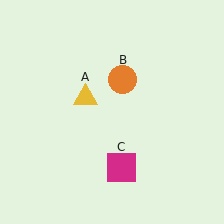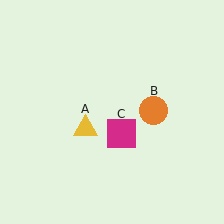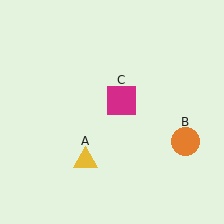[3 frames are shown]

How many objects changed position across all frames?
3 objects changed position: yellow triangle (object A), orange circle (object B), magenta square (object C).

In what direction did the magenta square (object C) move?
The magenta square (object C) moved up.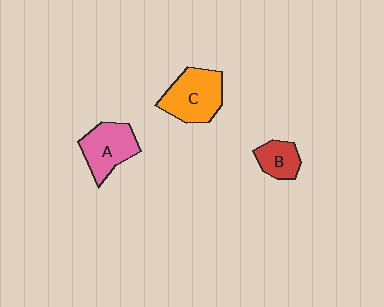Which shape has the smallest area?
Shape B (red).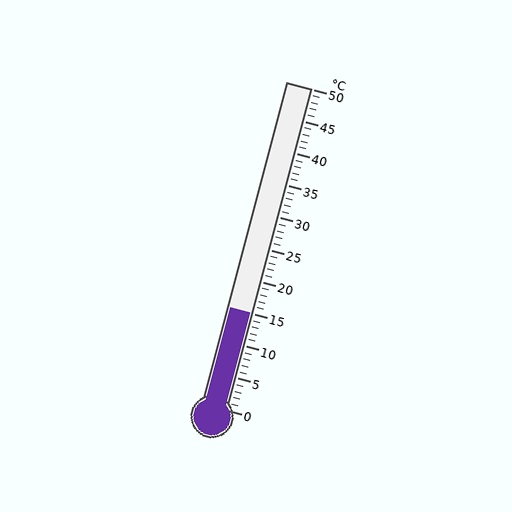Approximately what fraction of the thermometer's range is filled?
The thermometer is filled to approximately 30% of its range.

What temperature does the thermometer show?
The thermometer shows approximately 15°C.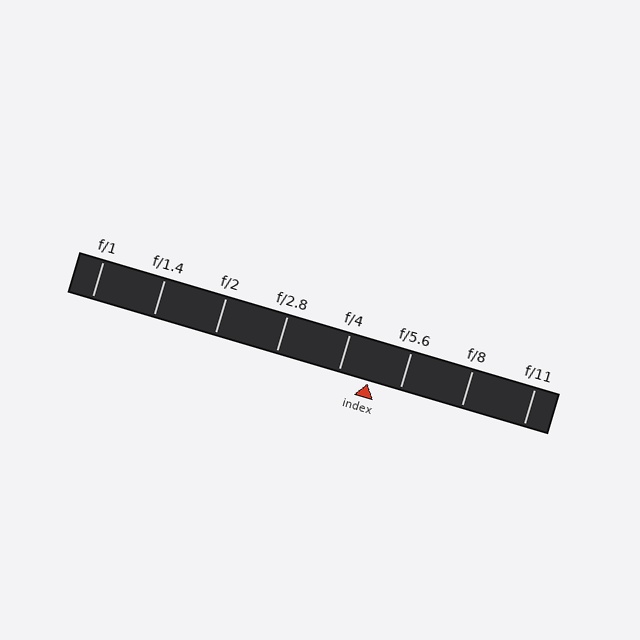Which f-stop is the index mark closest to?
The index mark is closest to f/4.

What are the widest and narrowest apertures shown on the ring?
The widest aperture shown is f/1 and the narrowest is f/11.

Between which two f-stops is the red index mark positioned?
The index mark is between f/4 and f/5.6.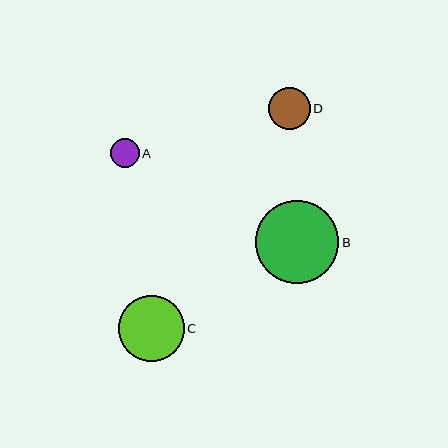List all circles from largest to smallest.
From largest to smallest: B, C, D, A.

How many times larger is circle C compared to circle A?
Circle C is approximately 2.3 times the size of circle A.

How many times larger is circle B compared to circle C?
Circle B is approximately 1.3 times the size of circle C.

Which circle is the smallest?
Circle A is the smallest with a size of approximately 29 pixels.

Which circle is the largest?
Circle B is the largest with a size of approximately 83 pixels.